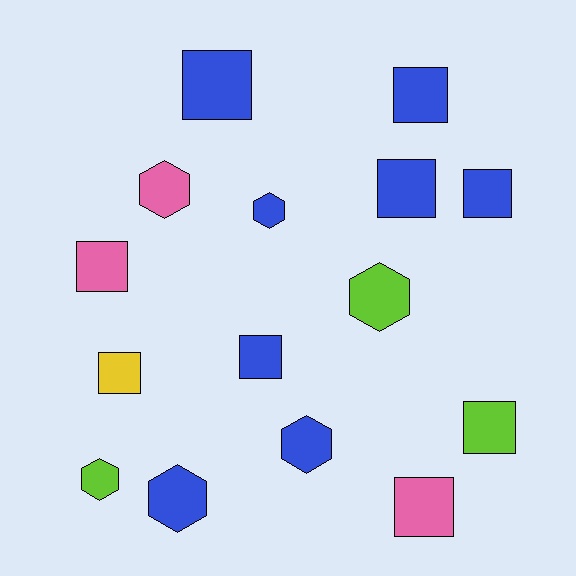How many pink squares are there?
There are 2 pink squares.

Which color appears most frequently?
Blue, with 8 objects.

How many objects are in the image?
There are 15 objects.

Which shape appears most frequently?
Square, with 9 objects.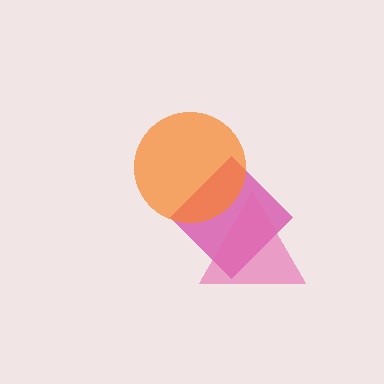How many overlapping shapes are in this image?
There are 3 overlapping shapes in the image.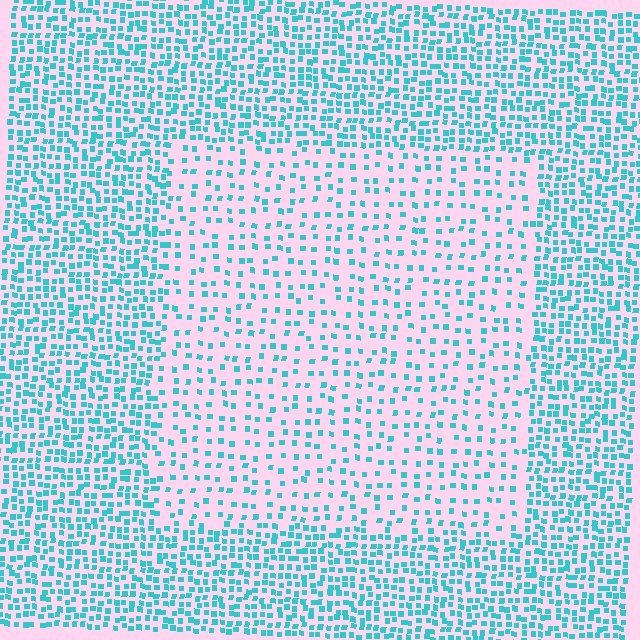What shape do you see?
I see a rectangle.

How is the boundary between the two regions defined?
The boundary is defined by a change in element density (approximately 2.2x ratio). All elements are the same color, size, and shape.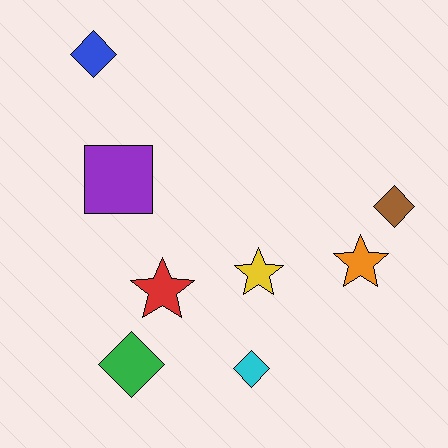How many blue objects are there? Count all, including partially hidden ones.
There is 1 blue object.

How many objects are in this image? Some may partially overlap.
There are 8 objects.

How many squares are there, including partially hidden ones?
There is 1 square.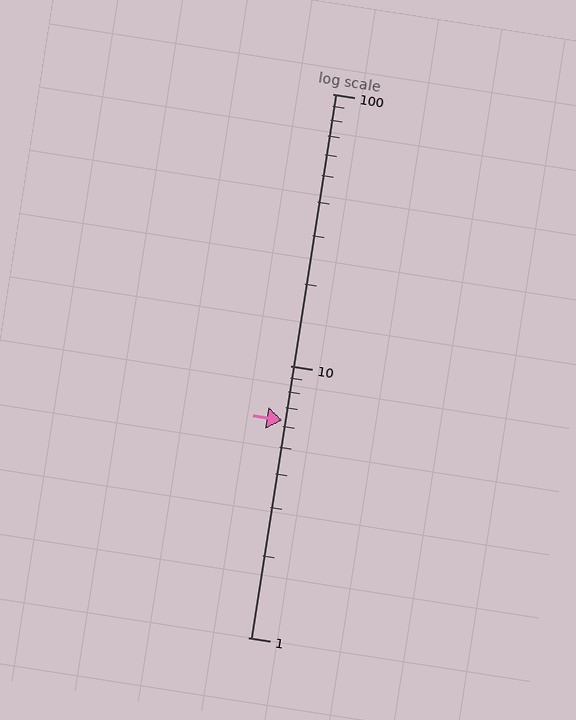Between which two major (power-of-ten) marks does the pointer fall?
The pointer is between 1 and 10.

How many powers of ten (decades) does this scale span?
The scale spans 2 decades, from 1 to 100.